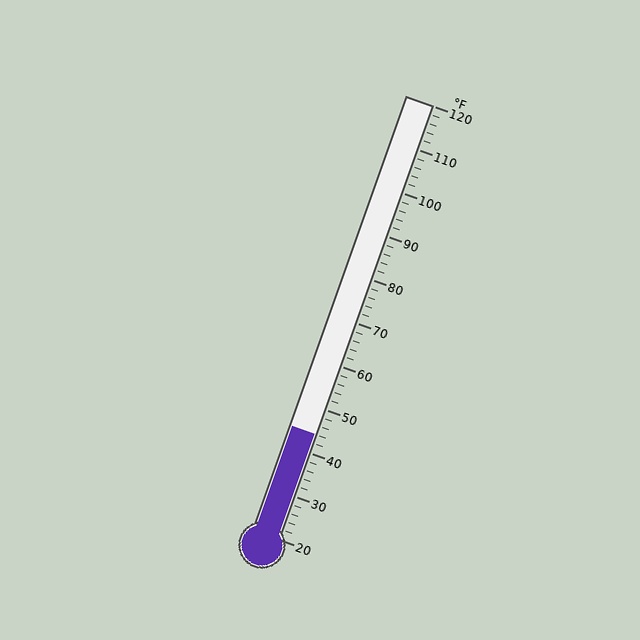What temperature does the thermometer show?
The thermometer shows approximately 44°F.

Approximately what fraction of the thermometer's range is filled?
The thermometer is filled to approximately 25% of its range.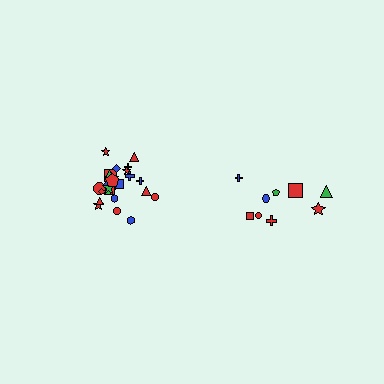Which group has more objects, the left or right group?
The left group.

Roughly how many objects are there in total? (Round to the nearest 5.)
Roughly 35 objects in total.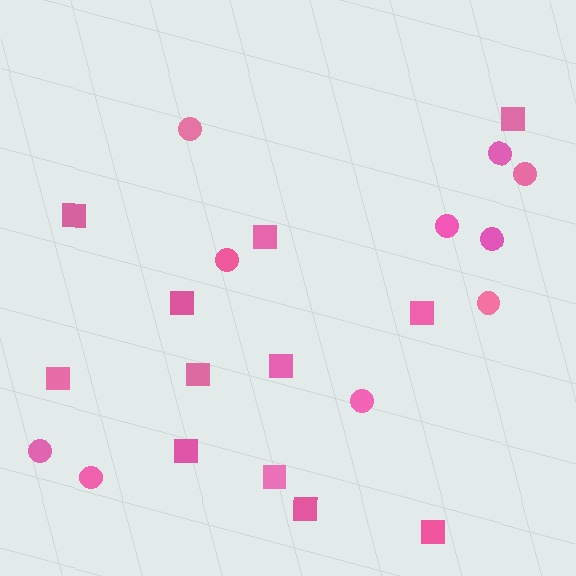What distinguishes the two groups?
There are 2 groups: one group of circles (10) and one group of squares (12).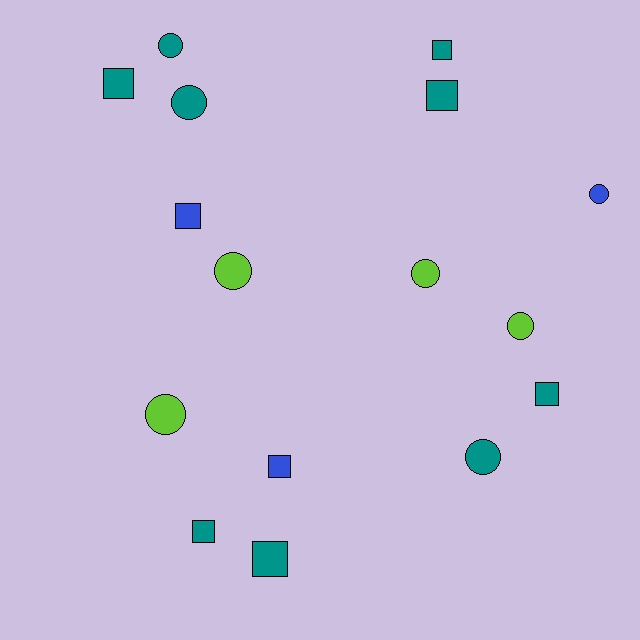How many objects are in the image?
There are 16 objects.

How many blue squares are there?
There are 2 blue squares.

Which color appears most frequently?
Teal, with 9 objects.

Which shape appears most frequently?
Square, with 8 objects.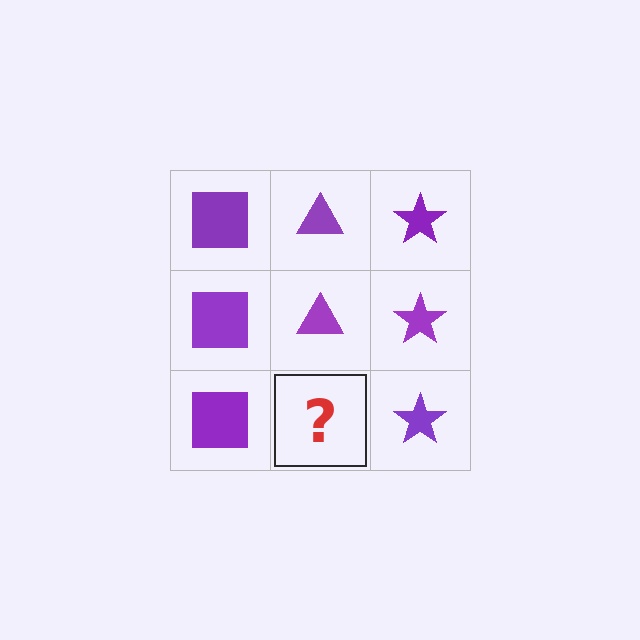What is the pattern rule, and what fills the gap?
The rule is that each column has a consistent shape. The gap should be filled with a purple triangle.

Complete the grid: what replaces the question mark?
The question mark should be replaced with a purple triangle.